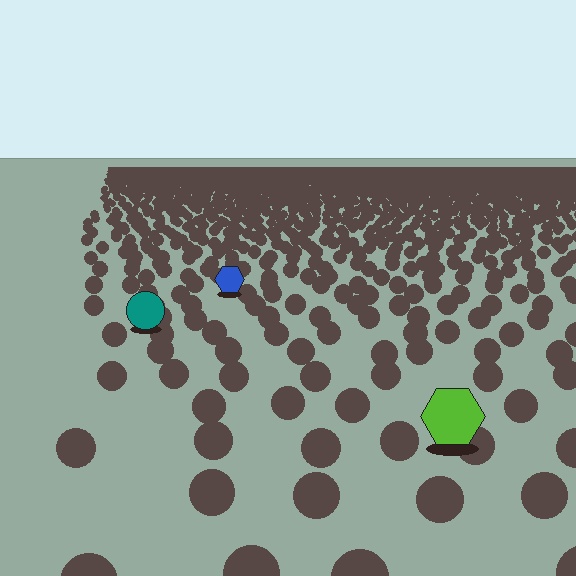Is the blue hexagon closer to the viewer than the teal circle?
No. The teal circle is closer — you can tell from the texture gradient: the ground texture is coarser near it.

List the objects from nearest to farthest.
From nearest to farthest: the lime hexagon, the teal circle, the blue hexagon.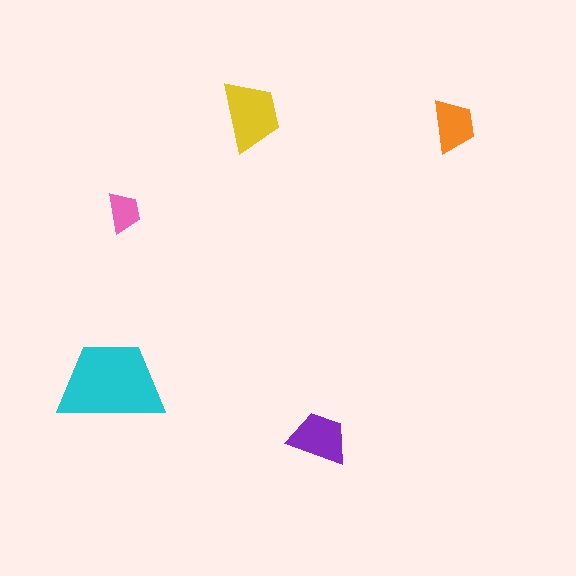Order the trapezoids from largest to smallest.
the cyan one, the yellow one, the purple one, the orange one, the pink one.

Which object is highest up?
The yellow trapezoid is topmost.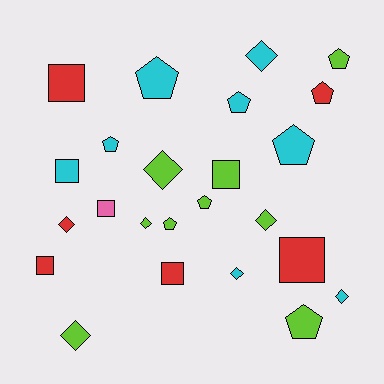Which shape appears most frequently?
Pentagon, with 9 objects.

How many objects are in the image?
There are 24 objects.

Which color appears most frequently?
Lime, with 9 objects.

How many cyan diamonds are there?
There are 3 cyan diamonds.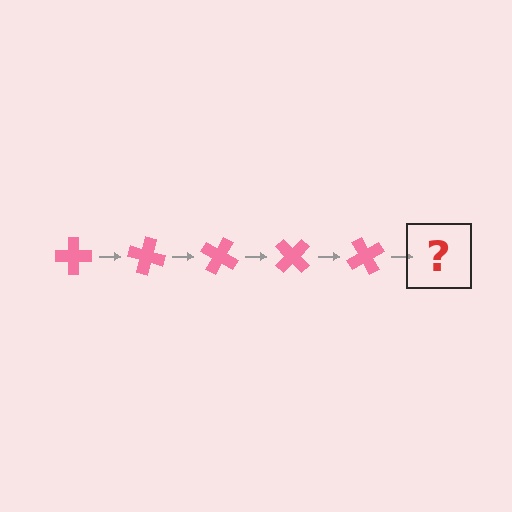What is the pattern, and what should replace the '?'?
The pattern is that the cross rotates 15 degrees each step. The '?' should be a pink cross rotated 75 degrees.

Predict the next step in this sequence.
The next step is a pink cross rotated 75 degrees.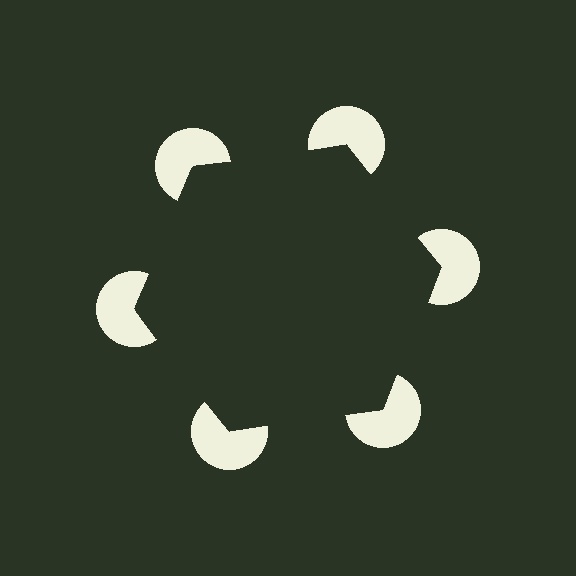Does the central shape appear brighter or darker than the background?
It typically appears slightly darker than the background, even though no actual brightness change is drawn.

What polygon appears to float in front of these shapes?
An illusory hexagon — its edges are inferred from the aligned wedge cuts in the pac-man discs, not physically drawn.